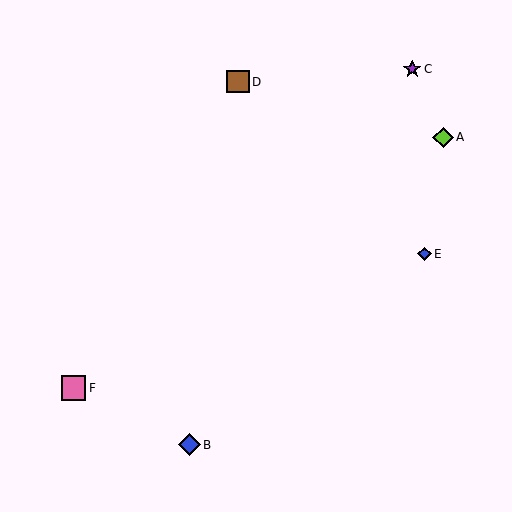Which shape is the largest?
The pink square (labeled F) is the largest.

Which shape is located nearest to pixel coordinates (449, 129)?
The lime diamond (labeled A) at (443, 137) is nearest to that location.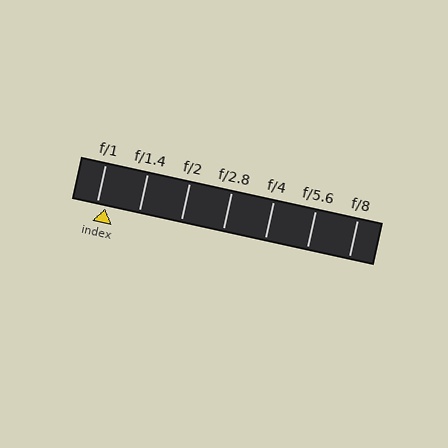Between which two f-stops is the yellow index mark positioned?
The index mark is between f/1 and f/1.4.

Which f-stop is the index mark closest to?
The index mark is closest to f/1.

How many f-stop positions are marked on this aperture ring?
There are 7 f-stop positions marked.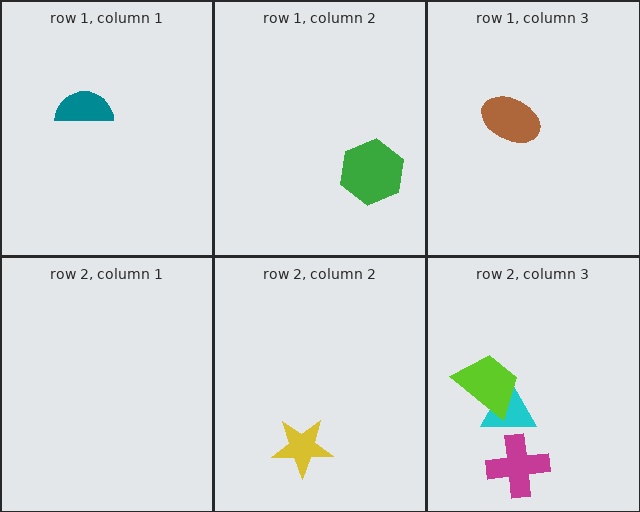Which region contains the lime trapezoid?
The row 2, column 3 region.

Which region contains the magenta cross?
The row 2, column 3 region.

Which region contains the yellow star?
The row 2, column 2 region.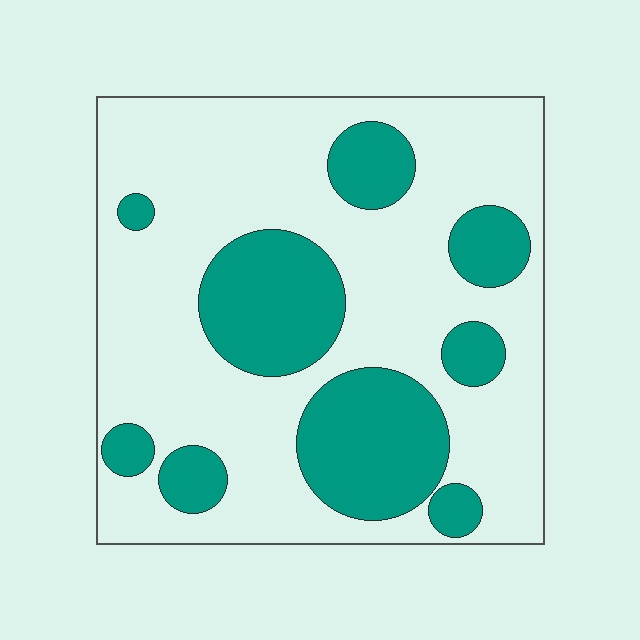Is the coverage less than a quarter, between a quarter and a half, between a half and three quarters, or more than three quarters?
Between a quarter and a half.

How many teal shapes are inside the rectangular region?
9.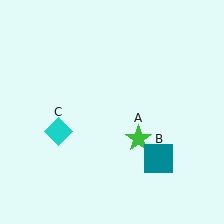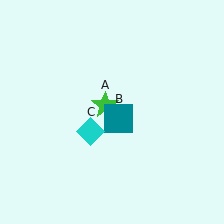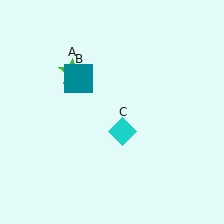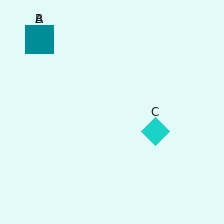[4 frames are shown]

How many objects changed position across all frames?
3 objects changed position: green star (object A), teal square (object B), cyan diamond (object C).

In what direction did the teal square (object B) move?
The teal square (object B) moved up and to the left.